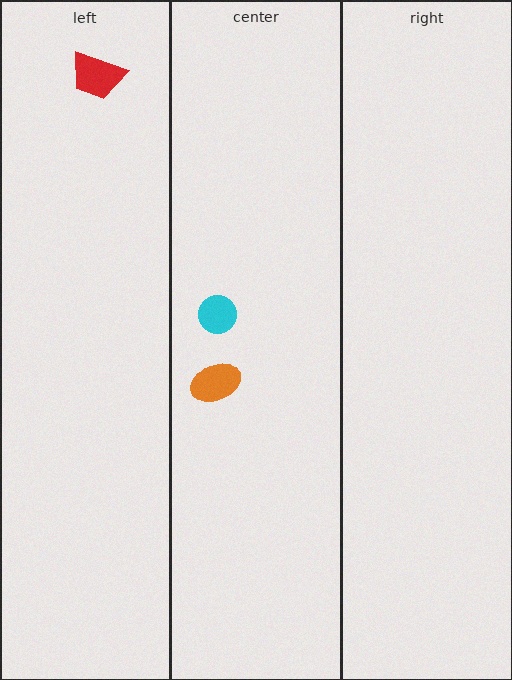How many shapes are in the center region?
2.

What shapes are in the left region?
The red trapezoid.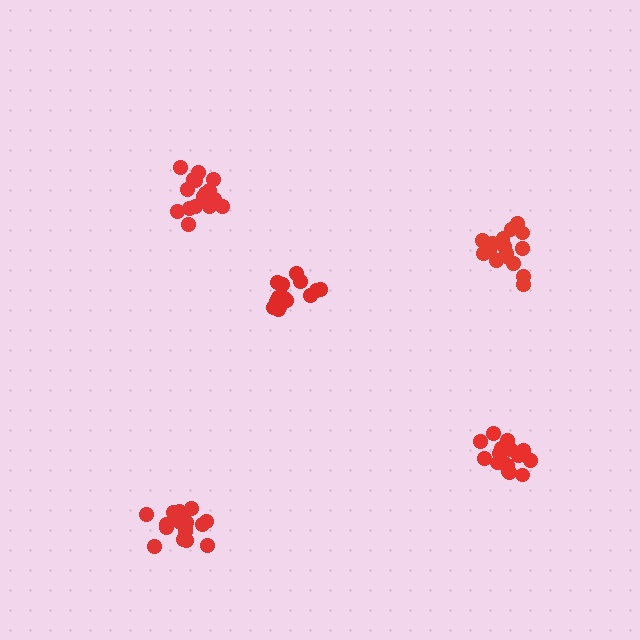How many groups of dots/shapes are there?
There are 5 groups.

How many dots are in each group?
Group 1: 16 dots, Group 2: 17 dots, Group 3: 20 dots, Group 4: 15 dots, Group 5: 17 dots (85 total).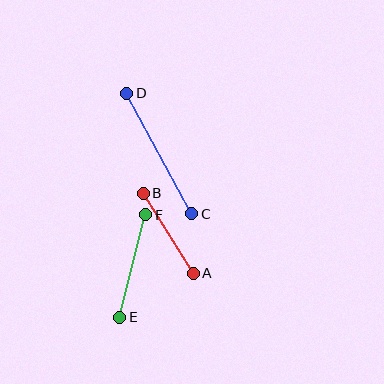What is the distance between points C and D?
The distance is approximately 137 pixels.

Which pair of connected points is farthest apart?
Points C and D are farthest apart.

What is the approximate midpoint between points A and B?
The midpoint is at approximately (168, 233) pixels.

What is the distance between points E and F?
The distance is approximately 106 pixels.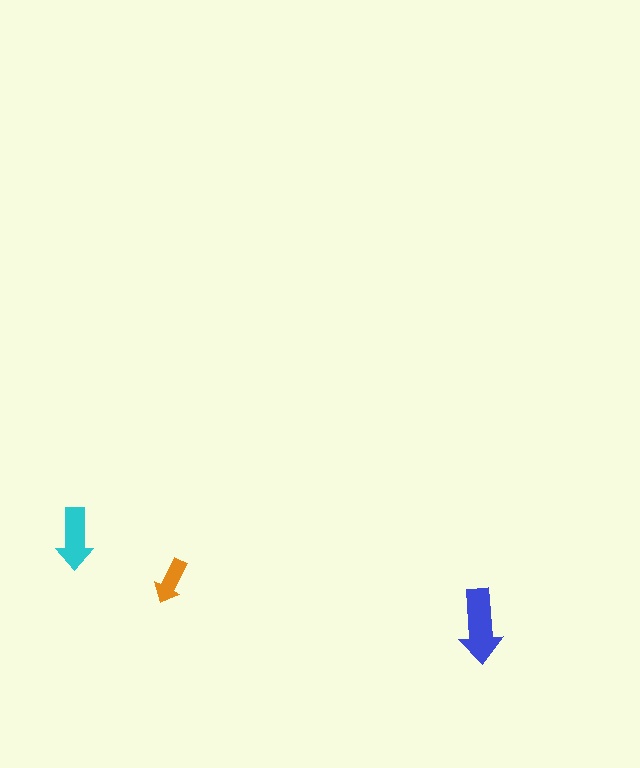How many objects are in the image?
There are 3 objects in the image.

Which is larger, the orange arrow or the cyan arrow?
The cyan one.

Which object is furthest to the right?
The blue arrow is rightmost.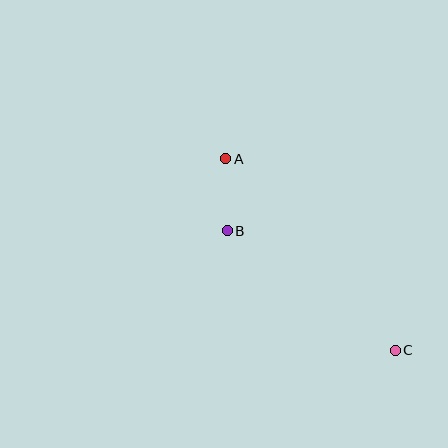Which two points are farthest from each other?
Points A and C are farthest from each other.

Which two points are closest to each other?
Points A and B are closest to each other.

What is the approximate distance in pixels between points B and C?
The distance between B and C is approximately 206 pixels.